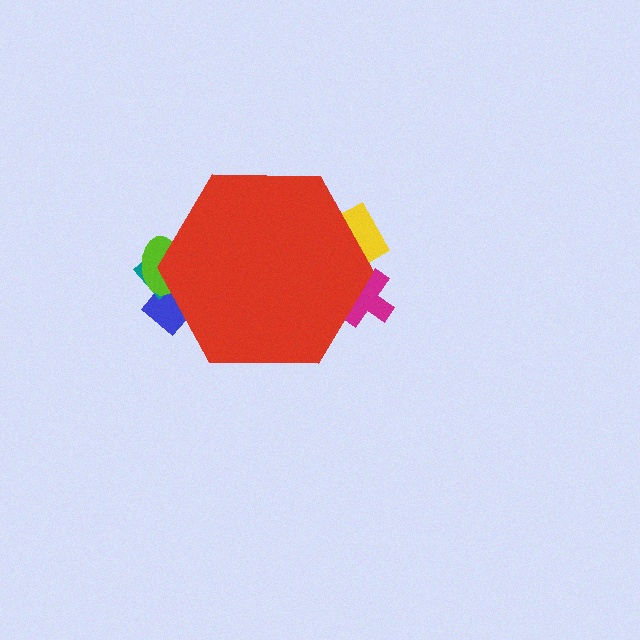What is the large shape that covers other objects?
A red hexagon.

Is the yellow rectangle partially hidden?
Yes, the yellow rectangle is partially hidden behind the red hexagon.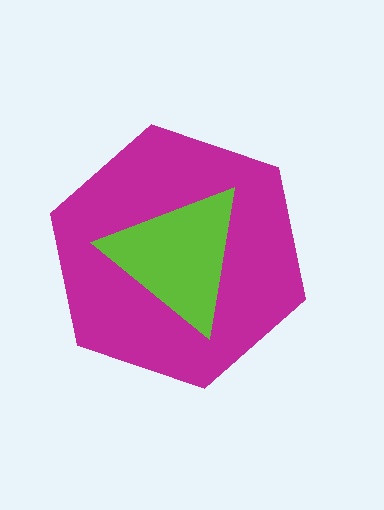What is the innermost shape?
The lime triangle.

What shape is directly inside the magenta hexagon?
The lime triangle.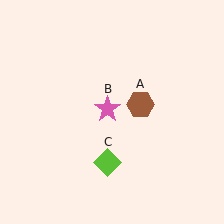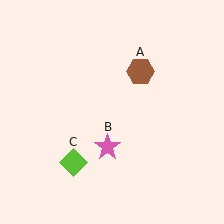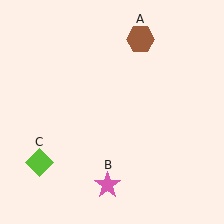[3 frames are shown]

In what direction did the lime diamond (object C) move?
The lime diamond (object C) moved left.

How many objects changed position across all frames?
3 objects changed position: brown hexagon (object A), pink star (object B), lime diamond (object C).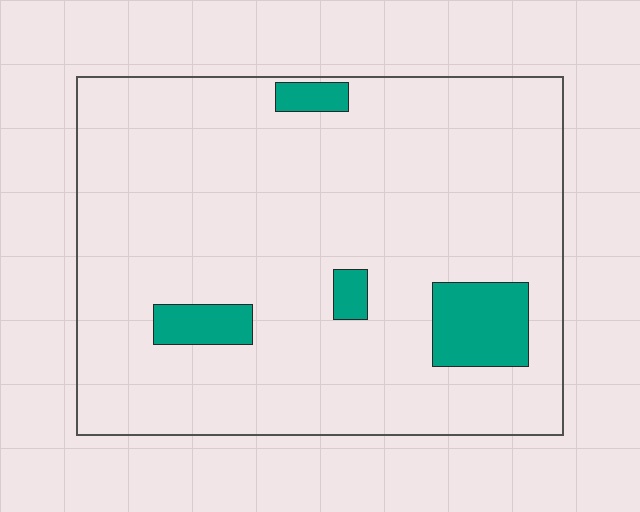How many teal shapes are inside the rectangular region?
4.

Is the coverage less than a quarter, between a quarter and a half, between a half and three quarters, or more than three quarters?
Less than a quarter.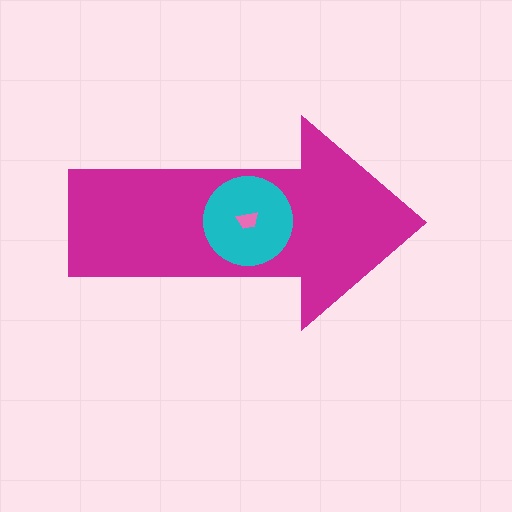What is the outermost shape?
The magenta arrow.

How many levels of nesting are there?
3.